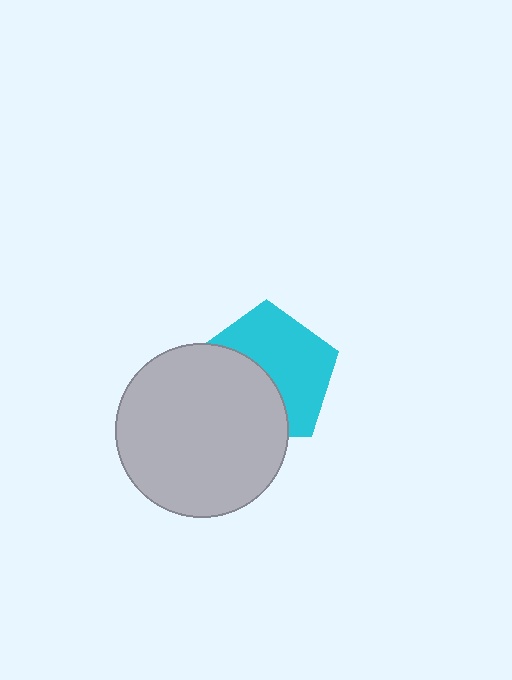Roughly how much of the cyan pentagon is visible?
About half of it is visible (roughly 56%).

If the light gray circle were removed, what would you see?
You would see the complete cyan pentagon.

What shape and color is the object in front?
The object in front is a light gray circle.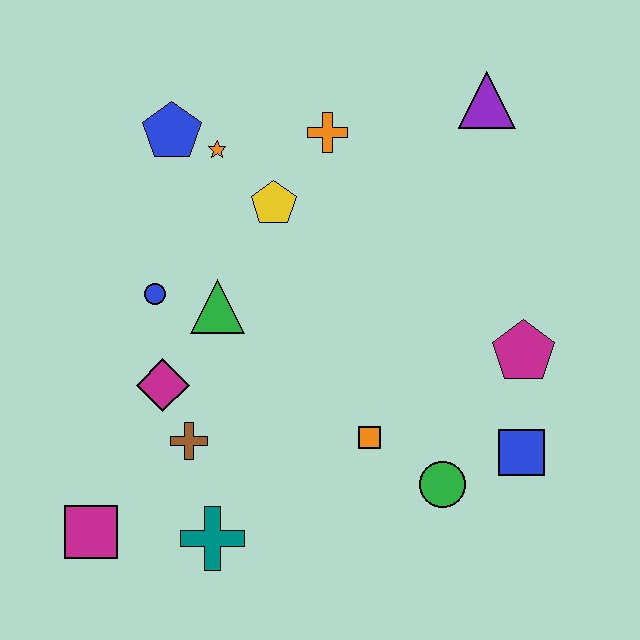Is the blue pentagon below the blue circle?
No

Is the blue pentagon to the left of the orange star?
Yes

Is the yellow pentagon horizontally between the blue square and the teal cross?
Yes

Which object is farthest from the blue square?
The blue pentagon is farthest from the blue square.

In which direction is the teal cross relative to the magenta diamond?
The teal cross is below the magenta diamond.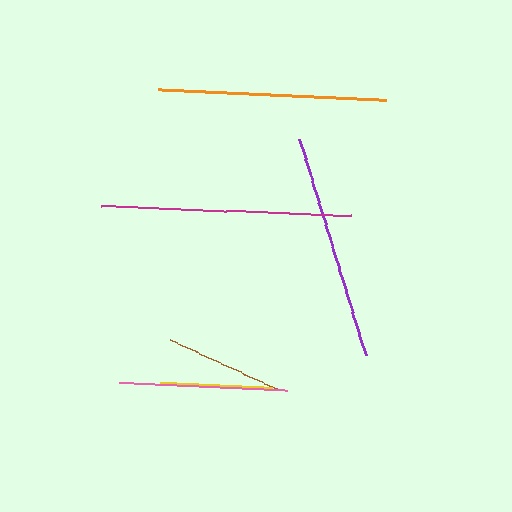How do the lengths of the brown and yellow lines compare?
The brown and yellow lines are approximately the same length.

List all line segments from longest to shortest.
From longest to shortest: magenta, orange, purple, pink, brown, yellow.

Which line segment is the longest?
The magenta line is the longest at approximately 250 pixels.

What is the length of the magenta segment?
The magenta segment is approximately 250 pixels long.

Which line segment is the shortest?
The yellow line is the shortest at approximately 112 pixels.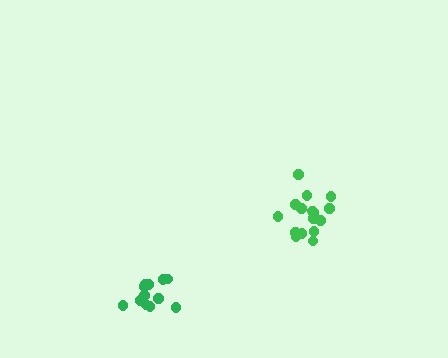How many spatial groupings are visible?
There are 2 spatial groupings.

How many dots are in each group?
Group 1: 12 dots, Group 2: 17 dots (29 total).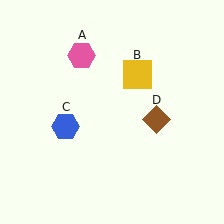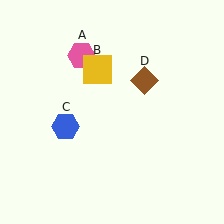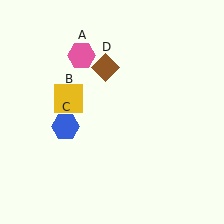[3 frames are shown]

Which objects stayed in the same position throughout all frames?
Pink hexagon (object A) and blue hexagon (object C) remained stationary.